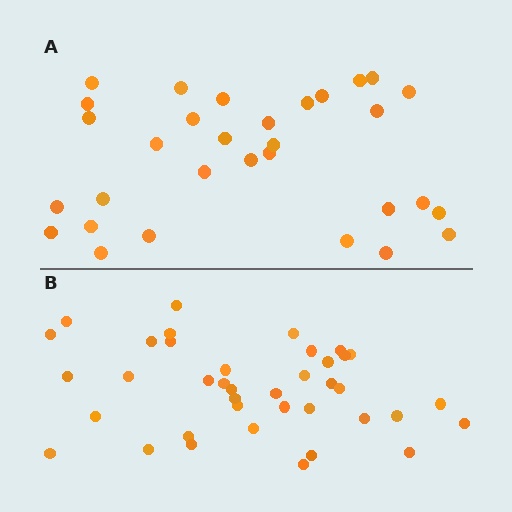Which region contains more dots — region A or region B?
Region B (the bottom region) has more dots.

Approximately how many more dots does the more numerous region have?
Region B has roughly 8 or so more dots than region A.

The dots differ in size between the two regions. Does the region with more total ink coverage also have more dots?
No. Region A has more total ink coverage because its dots are larger, but region B actually contains more individual dots. Total area can be misleading — the number of items is what matters here.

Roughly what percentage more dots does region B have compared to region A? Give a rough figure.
About 25% more.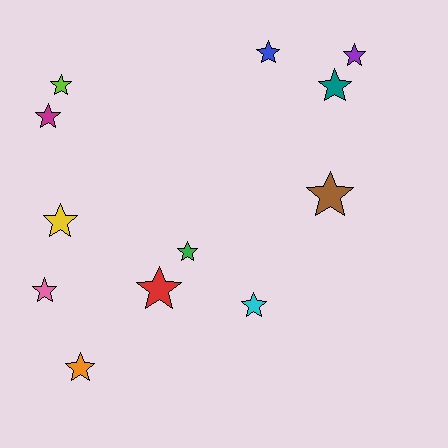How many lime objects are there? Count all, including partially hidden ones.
There is 1 lime object.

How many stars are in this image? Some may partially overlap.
There are 12 stars.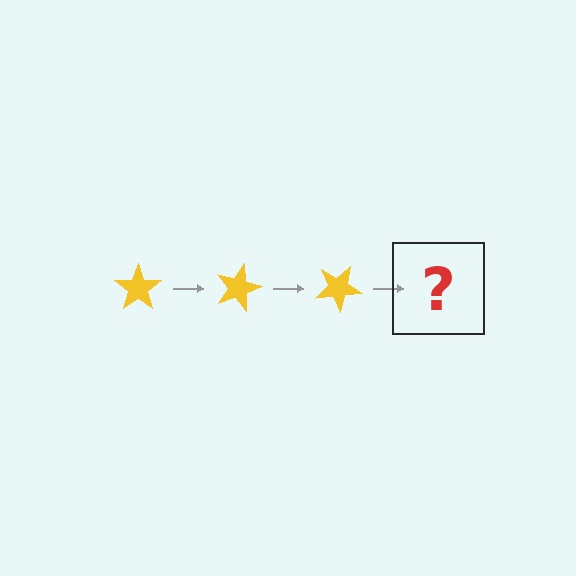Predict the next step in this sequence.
The next step is a yellow star rotated 45 degrees.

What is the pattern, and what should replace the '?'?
The pattern is that the star rotates 15 degrees each step. The '?' should be a yellow star rotated 45 degrees.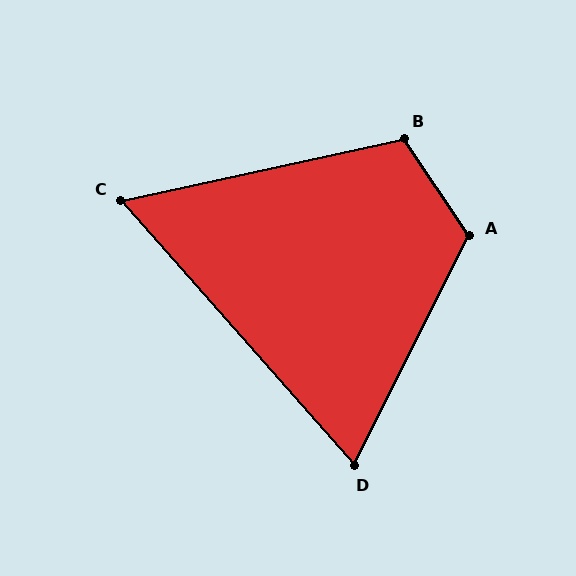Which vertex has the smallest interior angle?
C, at approximately 61 degrees.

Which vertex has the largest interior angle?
A, at approximately 119 degrees.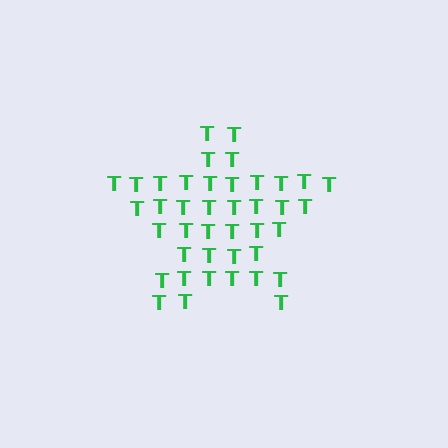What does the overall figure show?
The overall figure shows a star.